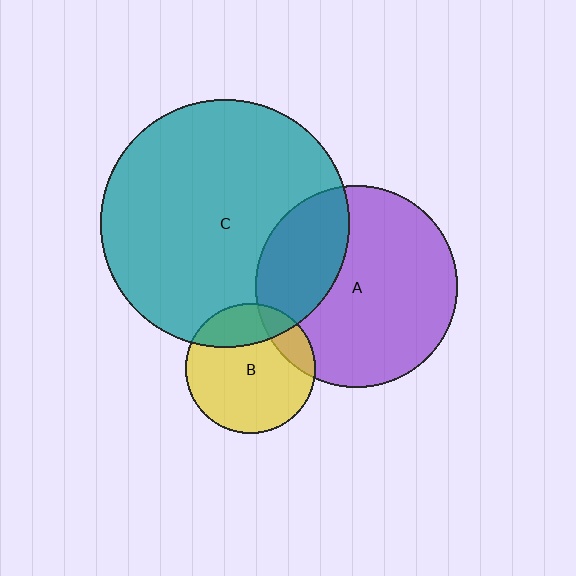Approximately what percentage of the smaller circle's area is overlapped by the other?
Approximately 30%.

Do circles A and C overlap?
Yes.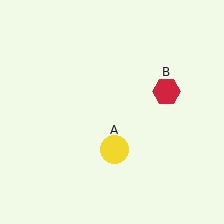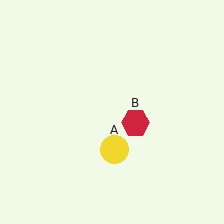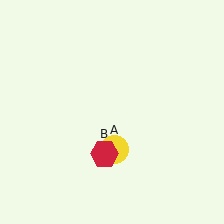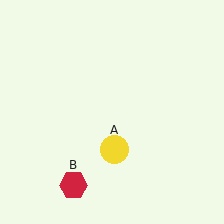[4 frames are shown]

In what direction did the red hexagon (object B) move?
The red hexagon (object B) moved down and to the left.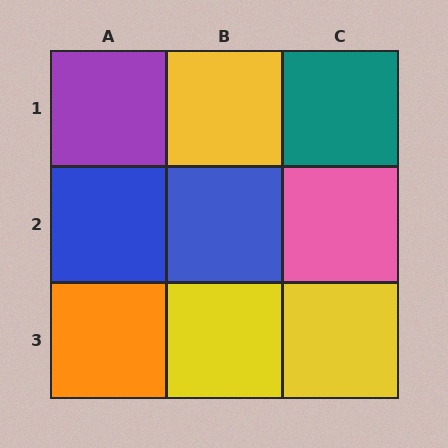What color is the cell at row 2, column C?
Pink.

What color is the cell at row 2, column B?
Blue.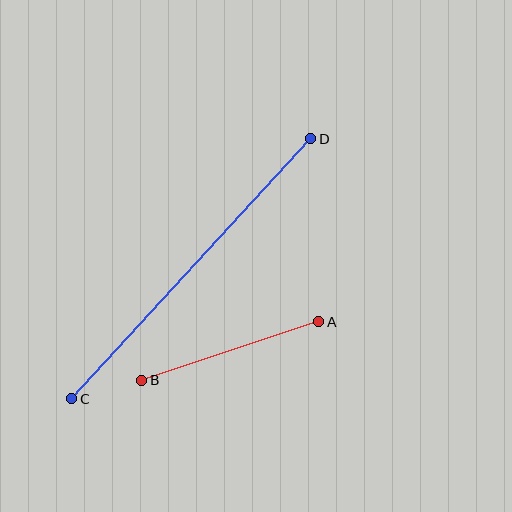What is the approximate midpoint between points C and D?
The midpoint is at approximately (191, 269) pixels.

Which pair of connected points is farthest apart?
Points C and D are farthest apart.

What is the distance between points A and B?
The distance is approximately 186 pixels.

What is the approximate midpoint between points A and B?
The midpoint is at approximately (230, 351) pixels.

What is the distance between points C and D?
The distance is approximately 353 pixels.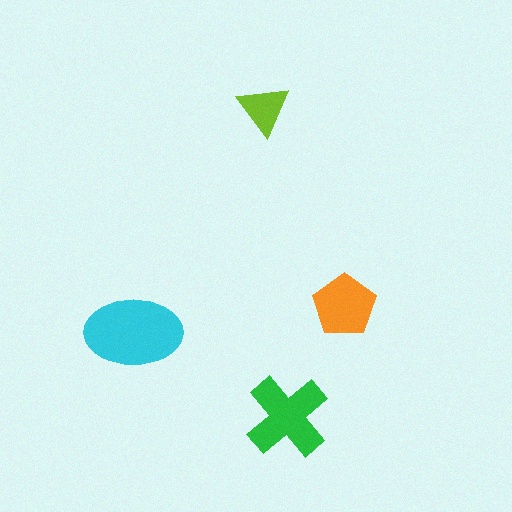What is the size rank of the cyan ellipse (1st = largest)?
1st.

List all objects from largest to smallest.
The cyan ellipse, the green cross, the orange pentagon, the lime triangle.